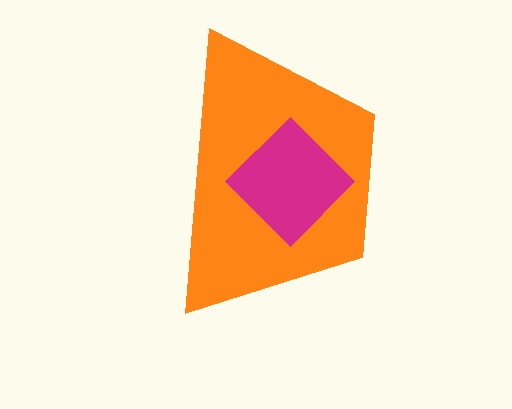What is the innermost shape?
The magenta diamond.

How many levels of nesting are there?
2.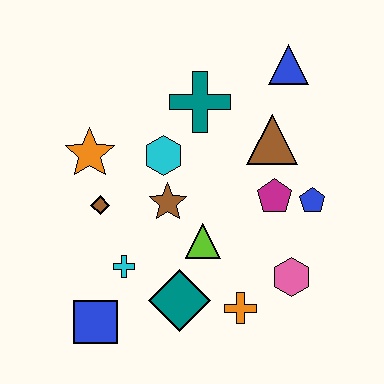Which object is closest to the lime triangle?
The brown star is closest to the lime triangle.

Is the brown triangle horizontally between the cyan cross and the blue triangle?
Yes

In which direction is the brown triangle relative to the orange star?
The brown triangle is to the right of the orange star.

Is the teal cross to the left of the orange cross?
Yes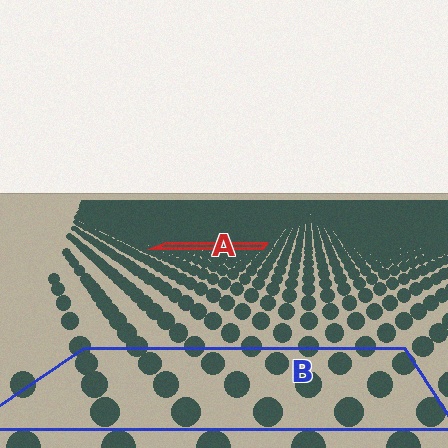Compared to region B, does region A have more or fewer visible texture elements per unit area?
Region A has more texture elements per unit area — they are packed more densely because it is farther away.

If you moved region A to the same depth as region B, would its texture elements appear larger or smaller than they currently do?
They would appear larger. At a closer depth, the same texture elements are projected at a bigger on-screen size.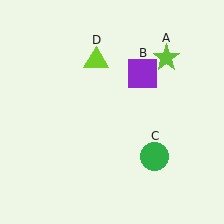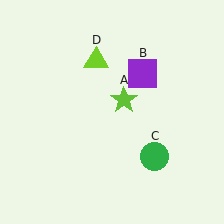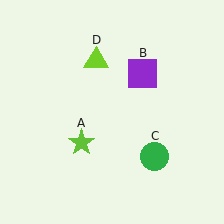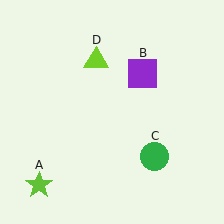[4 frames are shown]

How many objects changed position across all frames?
1 object changed position: lime star (object A).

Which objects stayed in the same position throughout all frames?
Purple square (object B) and green circle (object C) and lime triangle (object D) remained stationary.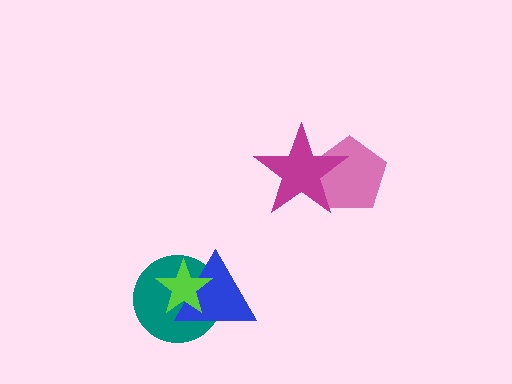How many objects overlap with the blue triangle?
2 objects overlap with the blue triangle.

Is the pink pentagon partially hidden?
Yes, it is partially covered by another shape.